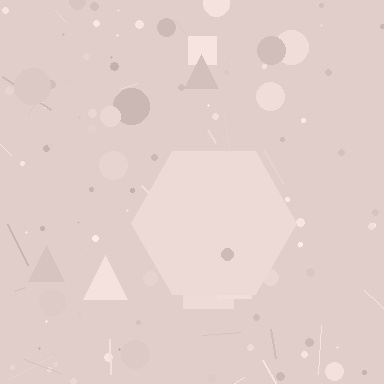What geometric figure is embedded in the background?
A hexagon is embedded in the background.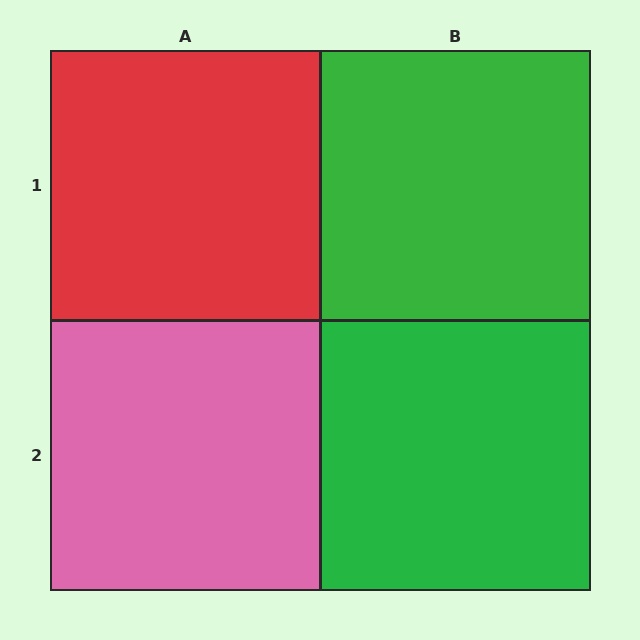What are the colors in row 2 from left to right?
Pink, green.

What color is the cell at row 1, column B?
Green.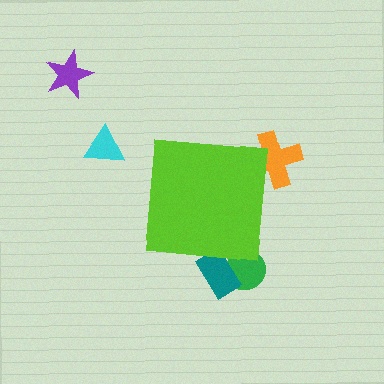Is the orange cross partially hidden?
Yes, the orange cross is partially hidden behind the lime square.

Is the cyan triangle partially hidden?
No, the cyan triangle is fully visible.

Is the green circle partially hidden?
Yes, the green circle is partially hidden behind the lime square.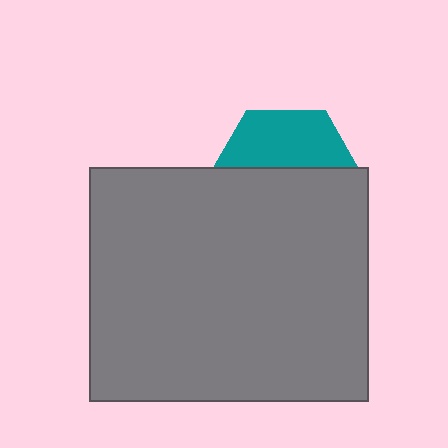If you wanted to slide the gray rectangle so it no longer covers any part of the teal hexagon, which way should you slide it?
Slide it down — that is the most direct way to separate the two shapes.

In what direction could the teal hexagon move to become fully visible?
The teal hexagon could move up. That would shift it out from behind the gray rectangle entirely.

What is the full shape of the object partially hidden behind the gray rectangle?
The partially hidden object is a teal hexagon.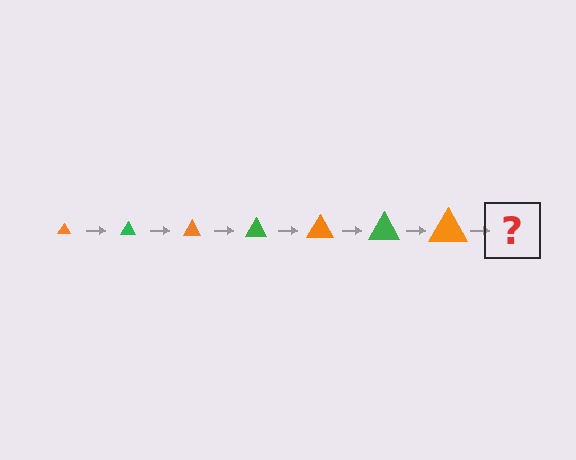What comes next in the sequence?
The next element should be a green triangle, larger than the previous one.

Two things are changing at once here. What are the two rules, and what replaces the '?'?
The two rules are that the triangle grows larger each step and the color cycles through orange and green. The '?' should be a green triangle, larger than the previous one.